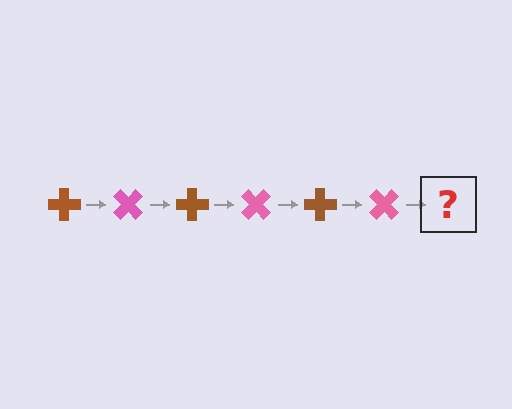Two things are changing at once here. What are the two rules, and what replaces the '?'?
The two rules are that it rotates 45 degrees each step and the color cycles through brown and pink. The '?' should be a brown cross, rotated 270 degrees from the start.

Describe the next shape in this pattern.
It should be a brown cross, rotated 270 degrees from the start.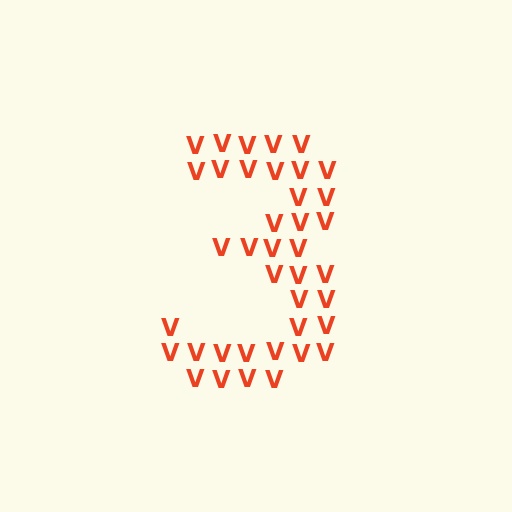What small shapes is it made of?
It is made of small letter V's.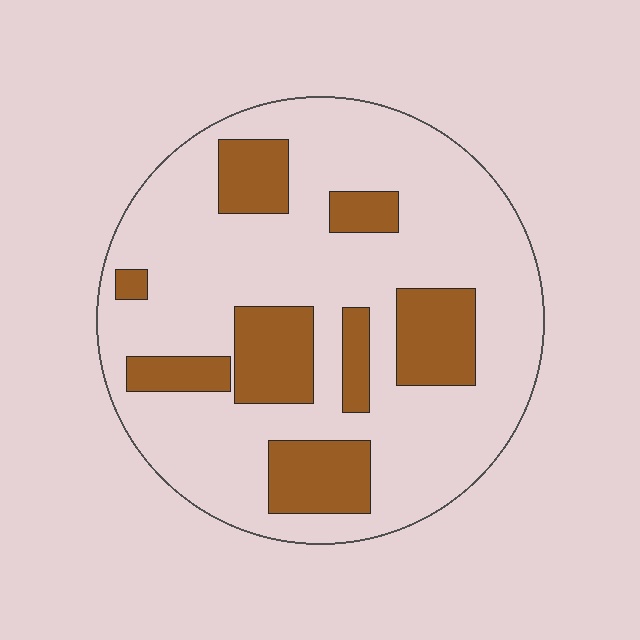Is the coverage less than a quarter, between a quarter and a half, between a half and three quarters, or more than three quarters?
Less than a quarter.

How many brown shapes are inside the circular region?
8.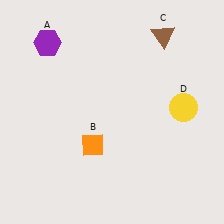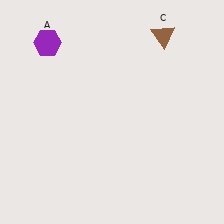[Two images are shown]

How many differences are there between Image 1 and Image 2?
There are 2 differences between the two images.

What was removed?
The orange diamond (B), the yellow circle (D) were removed in Image 2.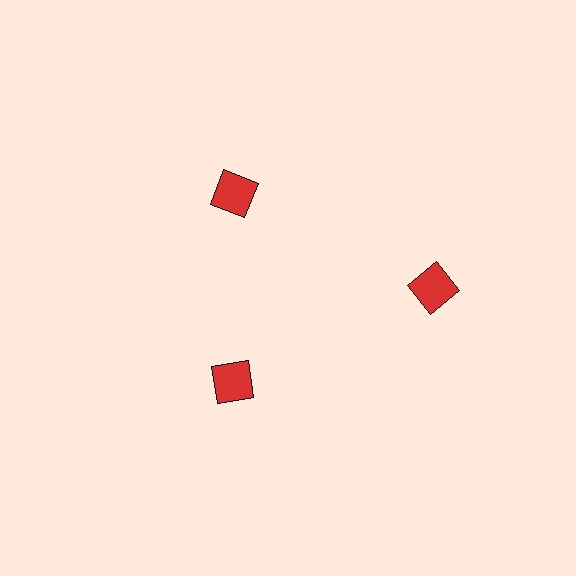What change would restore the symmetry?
The symmetry would be restored by moving it inward, back onto the ring so that all 3 squares sit at equal angles and equal distance from the center.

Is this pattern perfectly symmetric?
No. The 3 red squares are arranged in a ring, but one element near the 3 o'clock position is pushed outward from the center, breaking the 3-fold rotational symmetry.